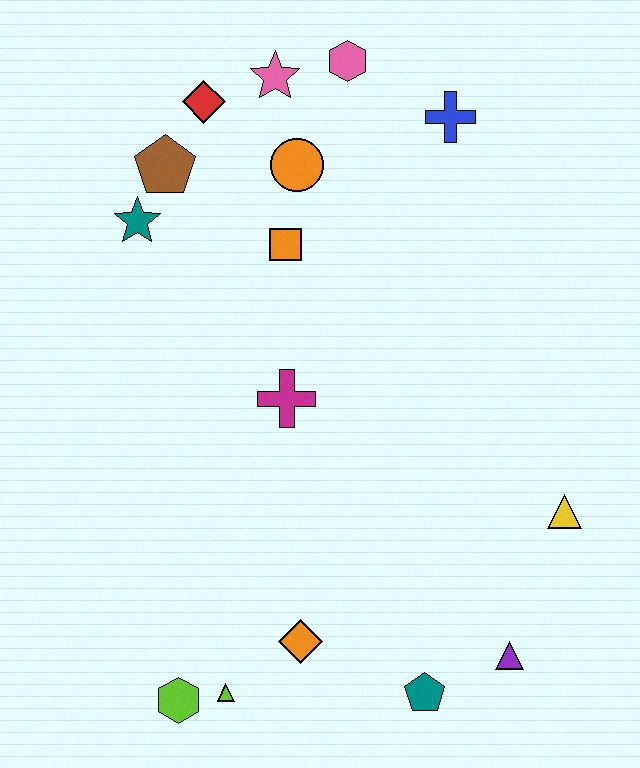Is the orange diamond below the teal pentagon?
No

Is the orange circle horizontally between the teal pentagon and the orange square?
Yes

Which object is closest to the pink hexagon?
The pink star is closest to the pink hexagon.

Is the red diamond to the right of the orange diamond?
No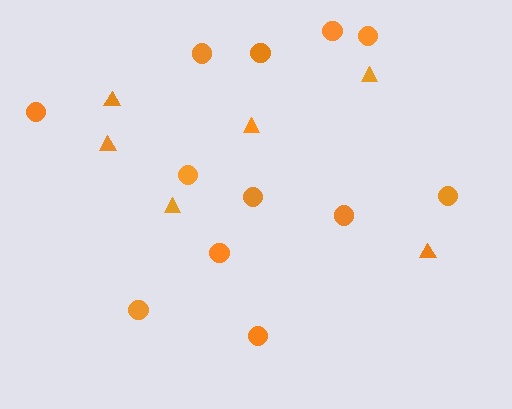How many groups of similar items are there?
There are 2 groups: one group of triangles (6) and one group of circles (12).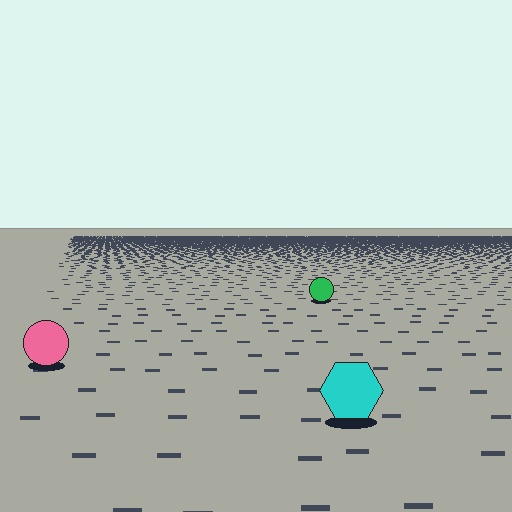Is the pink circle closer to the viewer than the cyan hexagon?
No. The cyan hexagon is closer — you can tell from the texture gradient: the ground texture is coarser near it.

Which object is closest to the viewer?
The cyan hexagon is closest. The texture marks near it are larger and more spread out.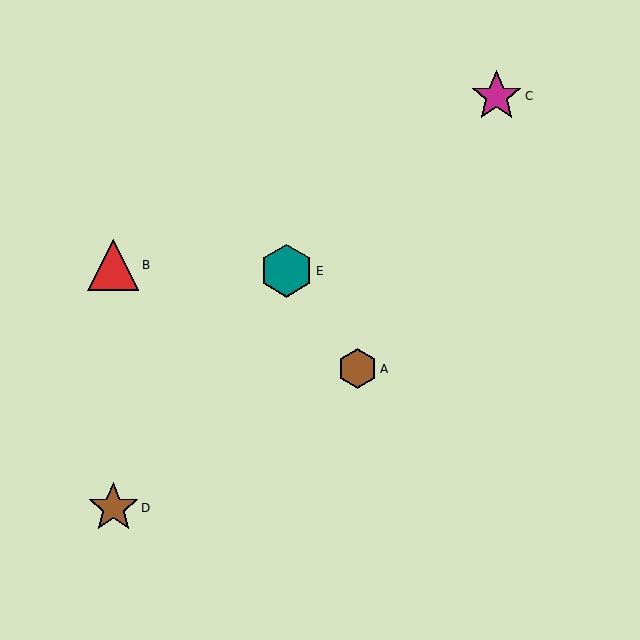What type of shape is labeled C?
Shape C is a magenta star.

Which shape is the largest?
The teal hexagon (labeled E) is the largest.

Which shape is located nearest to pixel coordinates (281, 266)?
The teal hexagon (labeled E) at (287, 271) is nearest to that location.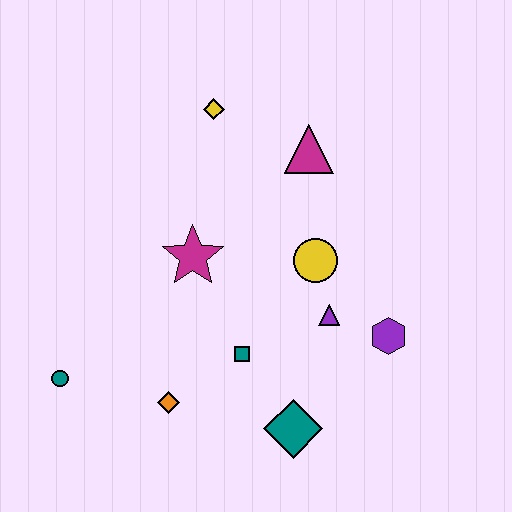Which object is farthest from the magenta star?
The purple hexagon is farthest from the magenta star.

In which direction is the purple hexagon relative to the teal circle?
The purple hexagon is to the right of the teal circle.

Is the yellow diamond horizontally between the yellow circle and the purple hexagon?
No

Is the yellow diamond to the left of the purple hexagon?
Yes